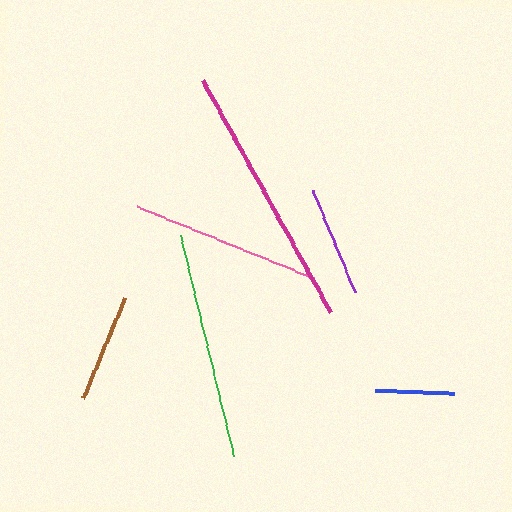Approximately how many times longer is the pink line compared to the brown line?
The pink line is approximately 1.8 times the length of the brown line.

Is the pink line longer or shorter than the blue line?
The pink line is longer than the blue line.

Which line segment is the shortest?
The blue line is the shortest at approximately 79 pixels.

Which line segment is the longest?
The magenta line is the longest at approximately 265 pixels.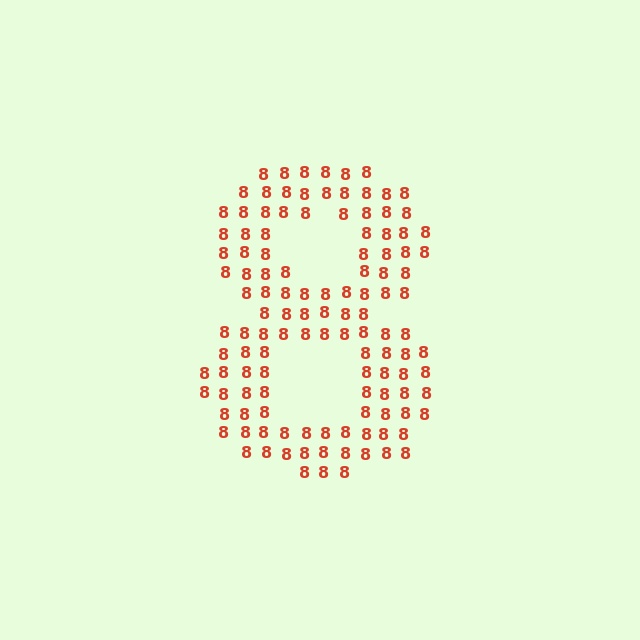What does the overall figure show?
The overall figure shows the digit 8.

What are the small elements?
The small elements are digit 8's.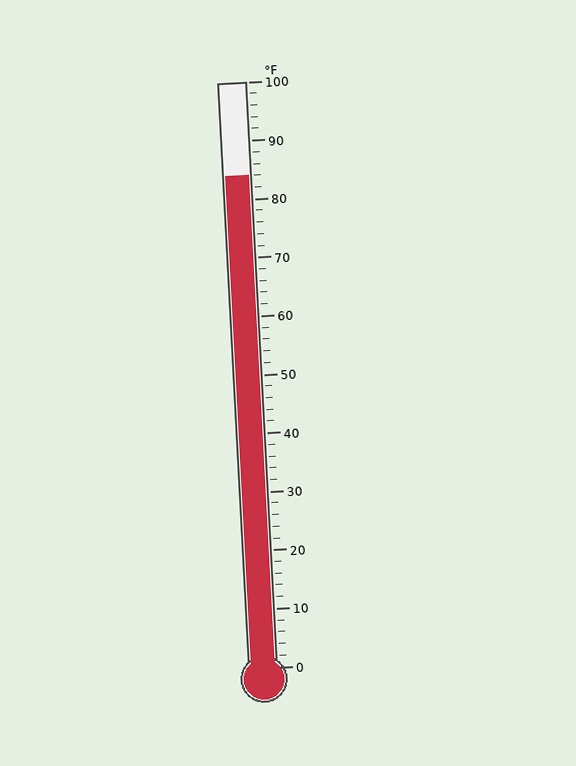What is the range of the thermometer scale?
The thermometer scale ranges from 0°F to 100°F.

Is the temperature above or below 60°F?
The temperature is above 60°F.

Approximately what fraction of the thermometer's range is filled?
The thermometer is filled to approximately 85% of its range.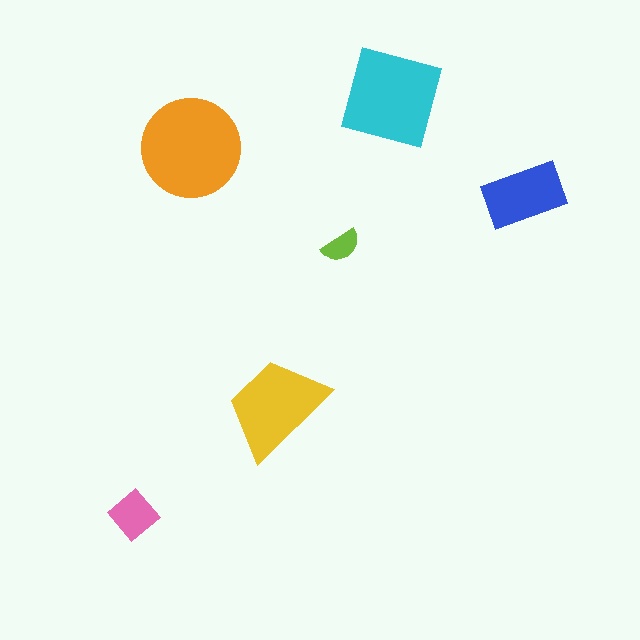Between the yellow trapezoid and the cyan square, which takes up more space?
The cyan square.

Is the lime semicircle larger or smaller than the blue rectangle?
Smaller.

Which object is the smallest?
The lime semicircle.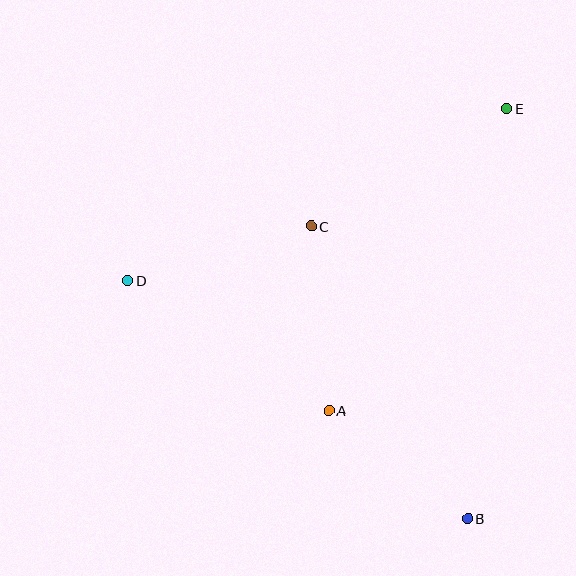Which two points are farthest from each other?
Points D and E are farthest from each other.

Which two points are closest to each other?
Points A and B are closest to each other.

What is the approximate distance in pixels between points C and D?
The distance between C and D is approximately 192 pixels.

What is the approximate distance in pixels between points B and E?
The distance between B and E is approximately 412 pixels.